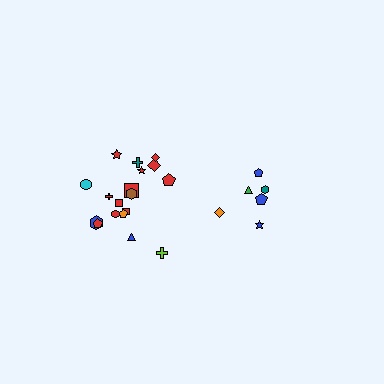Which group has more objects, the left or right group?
The left group.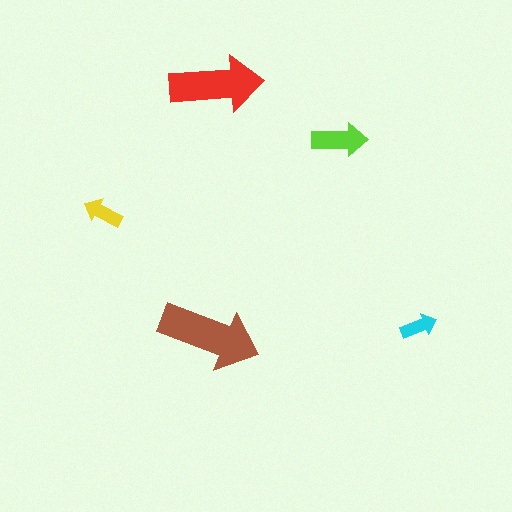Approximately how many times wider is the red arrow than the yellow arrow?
About 2.5 times wider.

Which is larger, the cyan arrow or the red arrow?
The red one.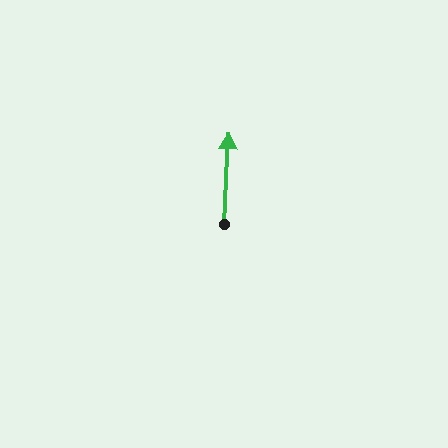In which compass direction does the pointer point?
North.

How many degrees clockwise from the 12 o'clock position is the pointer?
Approximately 3 degrees.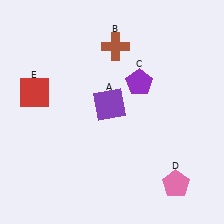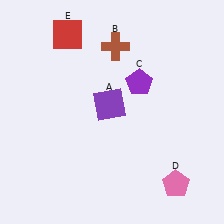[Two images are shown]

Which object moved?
The red square (E) moved up.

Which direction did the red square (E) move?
The red square (E) moved up.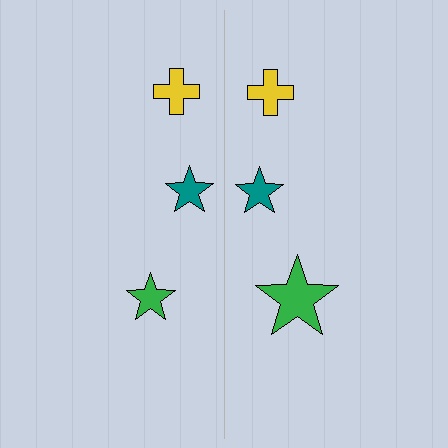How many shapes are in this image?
There are 6 shapes in this image.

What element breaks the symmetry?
The green star on the right side has a different size than its mirror counterpart.